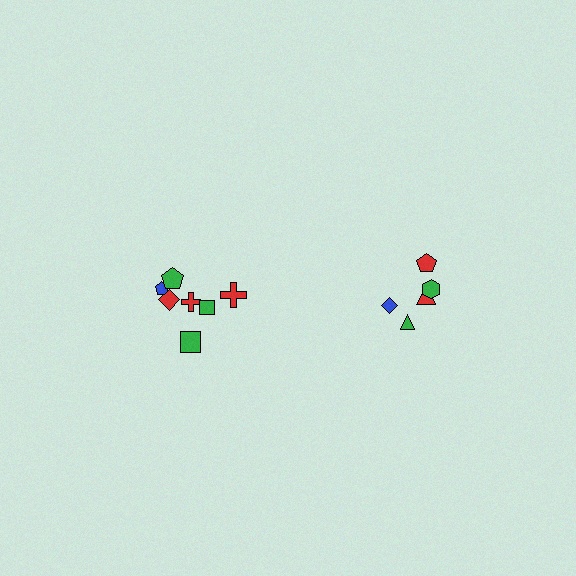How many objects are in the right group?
There are 5 objects.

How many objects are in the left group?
There are 7 objects.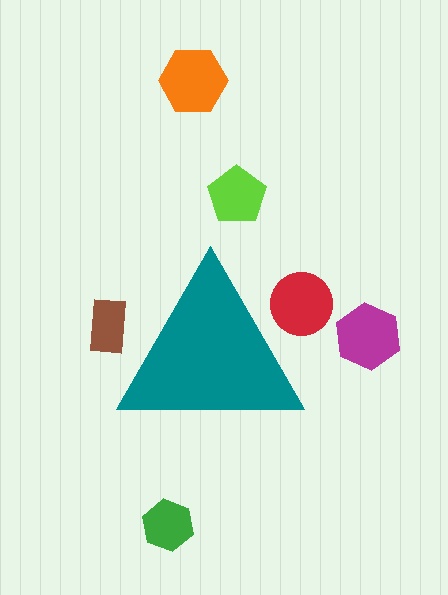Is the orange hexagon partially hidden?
No, the orange hexagon is fully visible.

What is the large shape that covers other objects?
A teal triangle.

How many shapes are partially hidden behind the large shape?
2 shapes are partially hidden.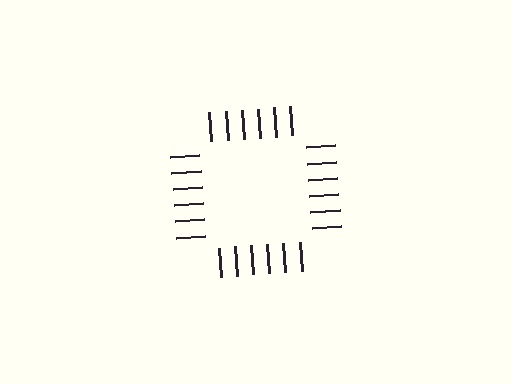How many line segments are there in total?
24 — 6 along each of the 4 edges.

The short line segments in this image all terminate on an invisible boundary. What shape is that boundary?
An illusory square — the line segments terminate on its edges but no continuous stroke is drawn.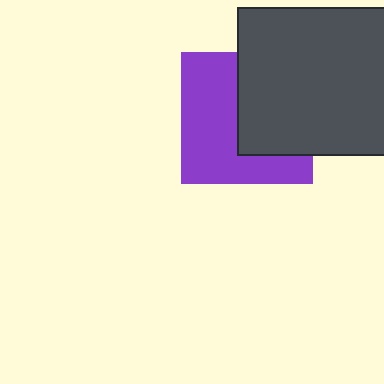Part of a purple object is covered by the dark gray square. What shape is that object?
It is a square.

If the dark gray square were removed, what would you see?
You would see the complete purple square.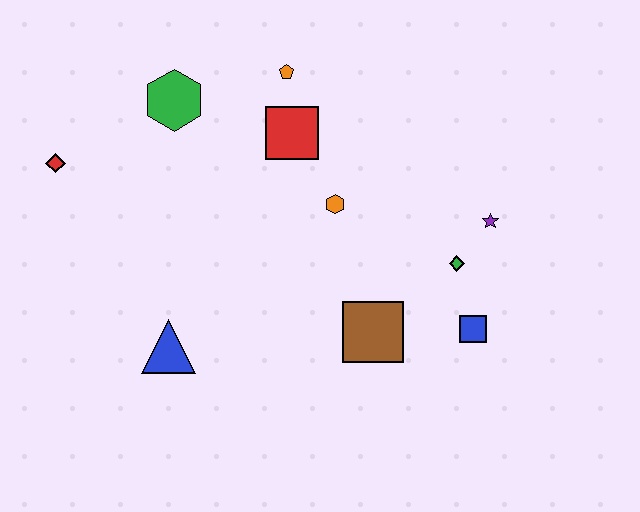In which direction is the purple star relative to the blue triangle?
The purple star is to the right of the blue triangle.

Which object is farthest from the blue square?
The red diamond is farthest from the blue square.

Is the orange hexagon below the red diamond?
Yes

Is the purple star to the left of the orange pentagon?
No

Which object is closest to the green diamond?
The purple star is closest to the green diamond.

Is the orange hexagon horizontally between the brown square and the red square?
Yes